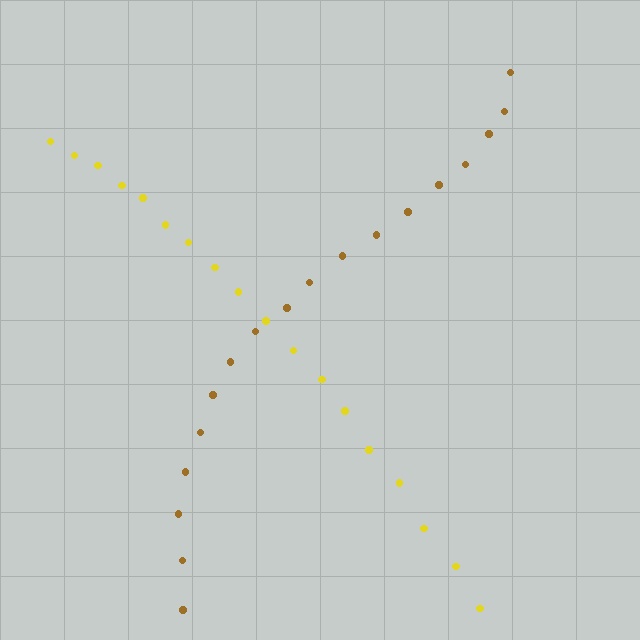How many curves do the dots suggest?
There are 2 distinct paths.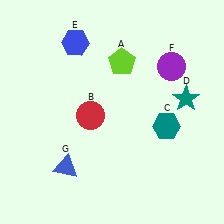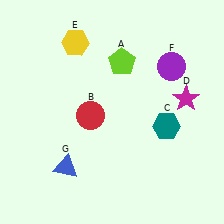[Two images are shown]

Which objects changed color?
D changed from teal to magenta. E changed from blue to yellow.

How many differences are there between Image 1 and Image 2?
There are 2 differences between the two images.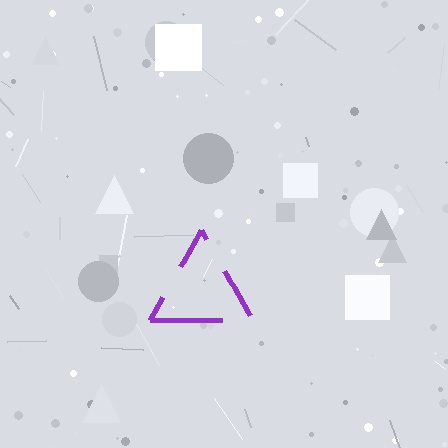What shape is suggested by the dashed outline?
The dashed outline suggests a triangle.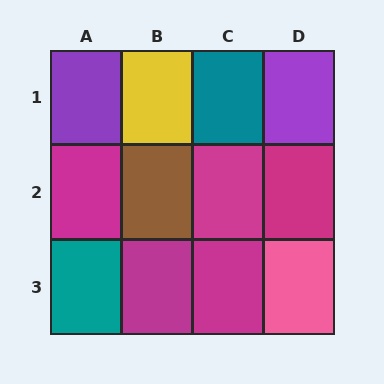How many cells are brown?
1 cell is brown.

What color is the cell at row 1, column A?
Purple.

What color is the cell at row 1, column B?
Yellow.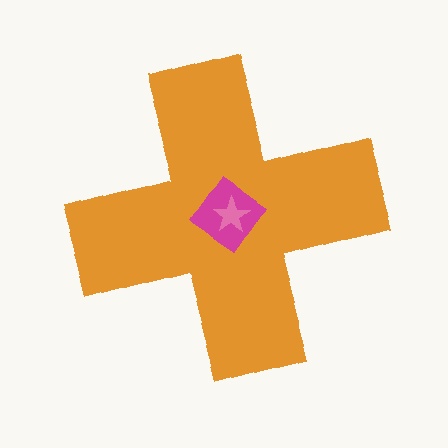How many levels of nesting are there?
3.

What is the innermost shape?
The pink star.